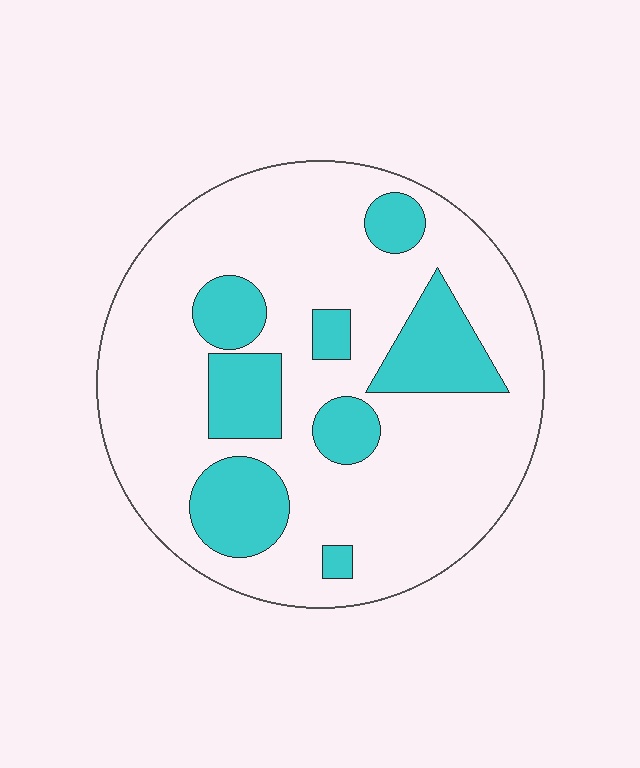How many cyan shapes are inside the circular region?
8.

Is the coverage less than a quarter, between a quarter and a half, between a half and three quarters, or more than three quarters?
Less than a quarter.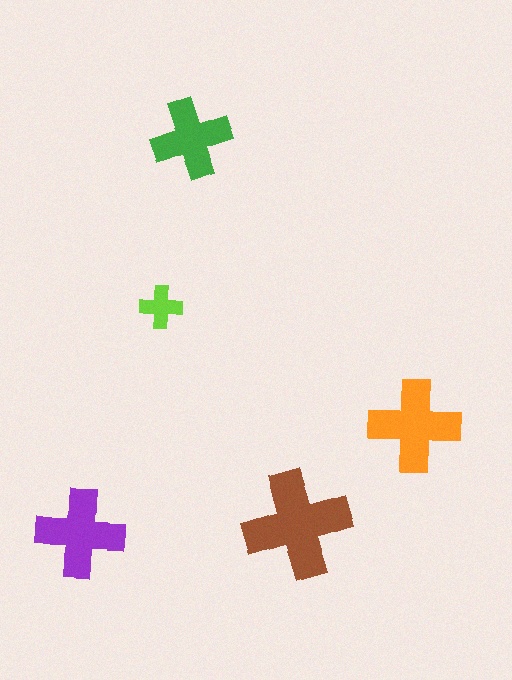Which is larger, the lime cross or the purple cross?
The purple one.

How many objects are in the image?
There are 5 objects in the image.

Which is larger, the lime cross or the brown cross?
The brown one.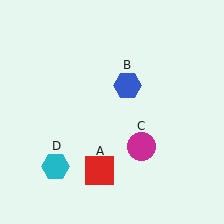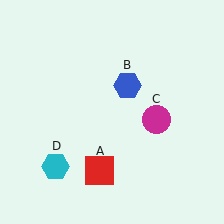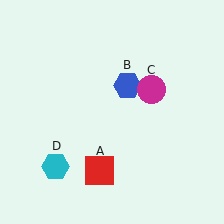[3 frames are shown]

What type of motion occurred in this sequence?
The magenta circle (object C) rotated counterclockwise around the center of the scene.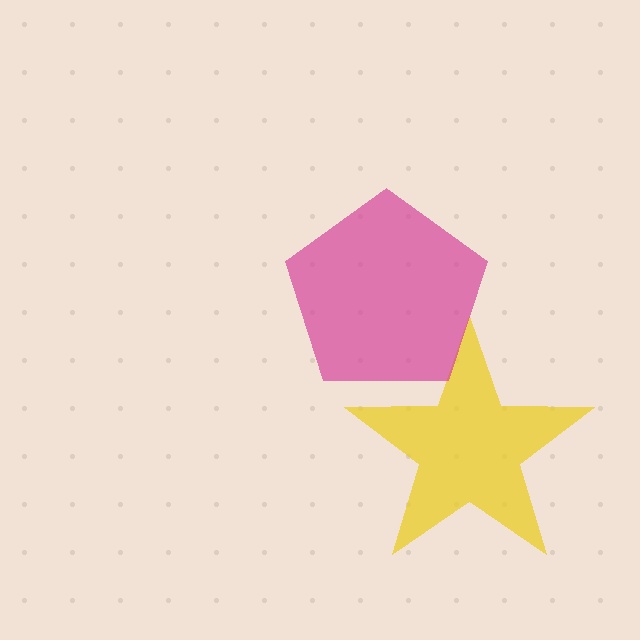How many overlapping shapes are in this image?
There are 2 overlapping shapes in the image.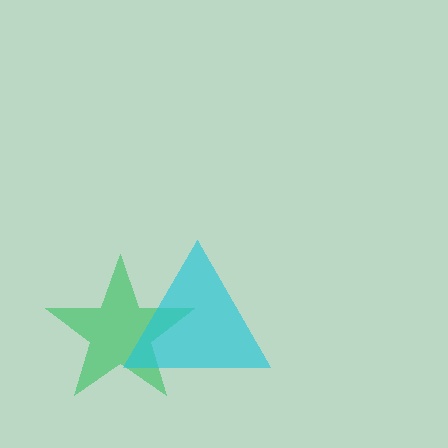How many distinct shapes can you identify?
There are 2 distinct shapes: a green star, a cyan triangle.